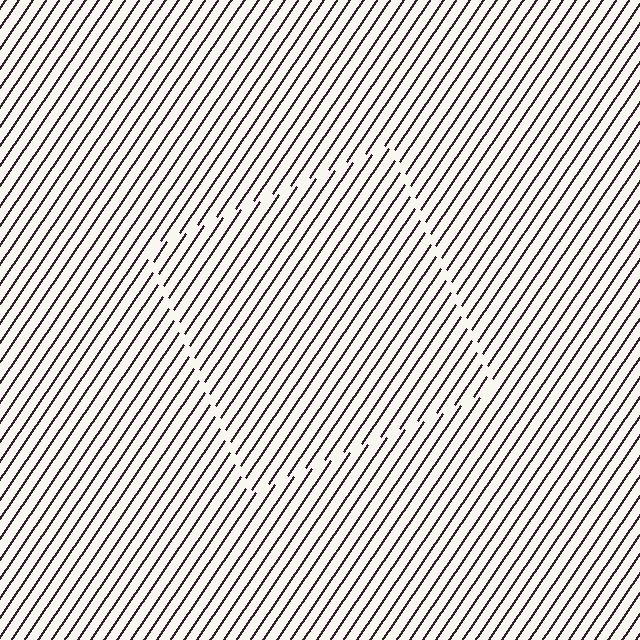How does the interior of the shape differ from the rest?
The interior of the shape contains the same grating, shifted by half a period — the contour is defined by the phase discontinuity where line-ends from the inner and outer gratings abut.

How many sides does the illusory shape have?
4 sides — the line-ends trace a square.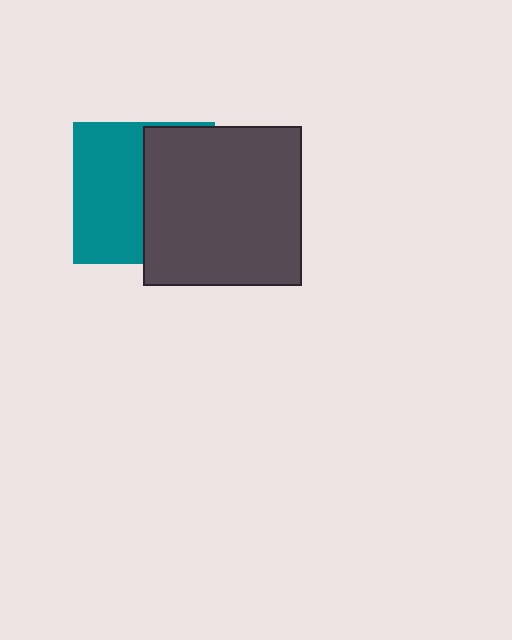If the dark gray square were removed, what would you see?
You would see the complete teal square.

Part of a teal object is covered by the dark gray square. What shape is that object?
It is a square.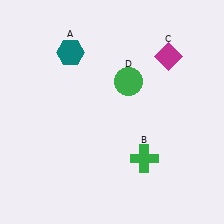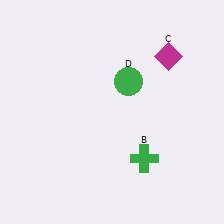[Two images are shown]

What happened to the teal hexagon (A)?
The teal hexagon (A) was removed in Image 2. It was in the top-left area of Image 1.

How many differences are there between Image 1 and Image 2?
There is 1 difference between the two images.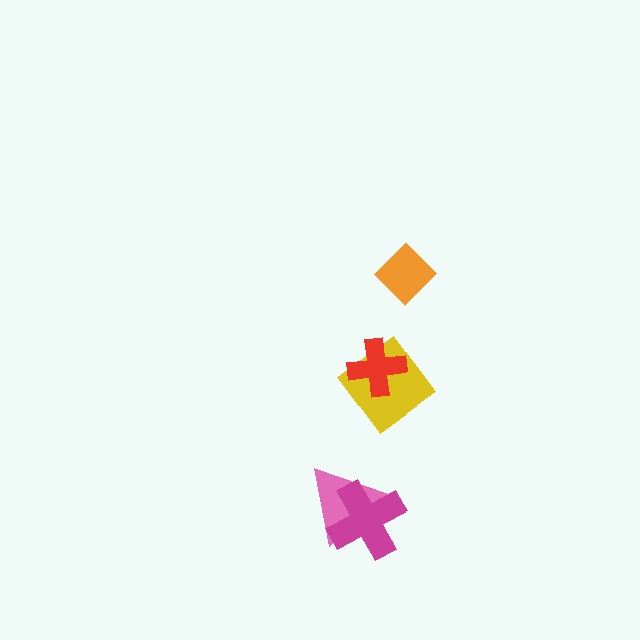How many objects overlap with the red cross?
1 object overlaps with the red cross.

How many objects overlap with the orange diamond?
0 objects overlap with the orange diamond.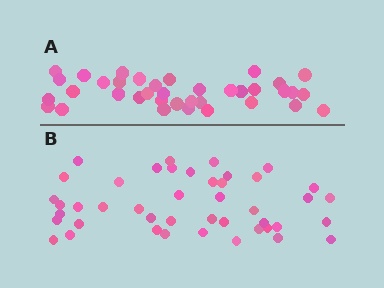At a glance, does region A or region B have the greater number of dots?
Region B (the bottom region) has more dots.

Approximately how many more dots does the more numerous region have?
Region B has roughly 8 or so more dots than region A.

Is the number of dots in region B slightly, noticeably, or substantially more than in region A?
Region B has only slightly more — the two regions are fairly close. The ratio is roughly 1.2 to 1.